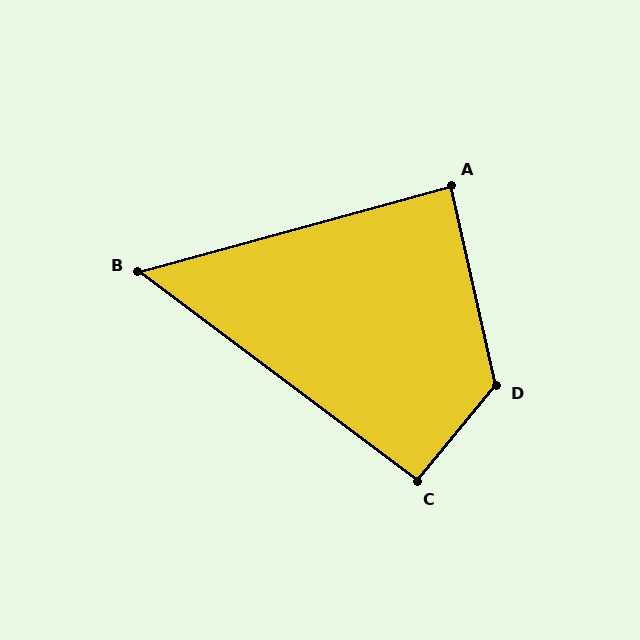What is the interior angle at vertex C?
Approximately 93 degrees (approximately right).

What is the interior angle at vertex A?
Approximately 87 degrees (approximately right).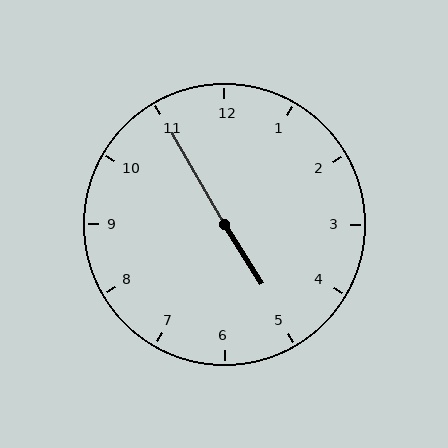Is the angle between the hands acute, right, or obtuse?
It is obtuse.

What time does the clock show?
4:55.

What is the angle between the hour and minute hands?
Approximately 178 degrees.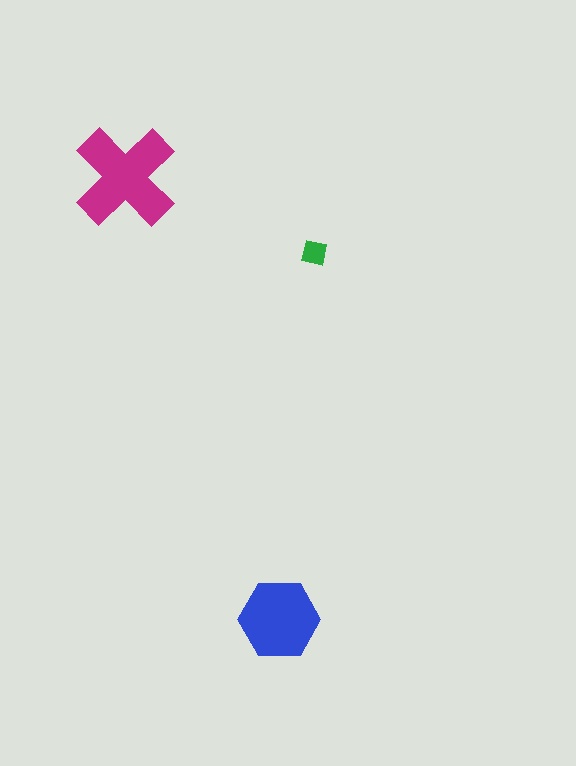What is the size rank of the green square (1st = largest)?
3rd.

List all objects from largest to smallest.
The magenta cross, the blue hexagon, the green square.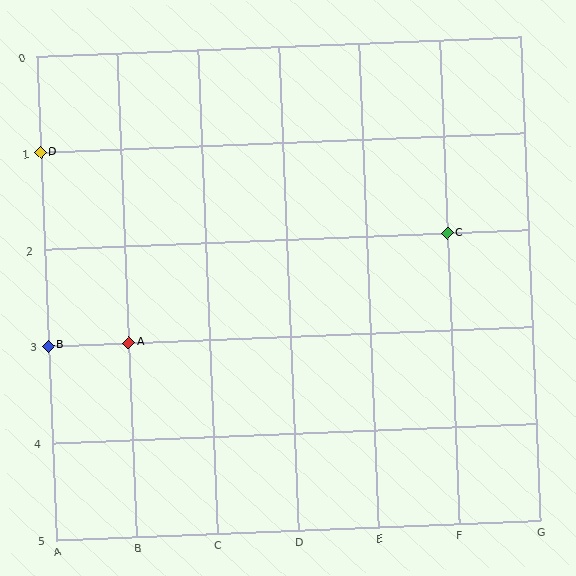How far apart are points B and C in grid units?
Points B and C are 5 columns and 1 row apart (about 5.1 grid units diagonally).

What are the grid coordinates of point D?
Point D is at grid coordinates (A, 1).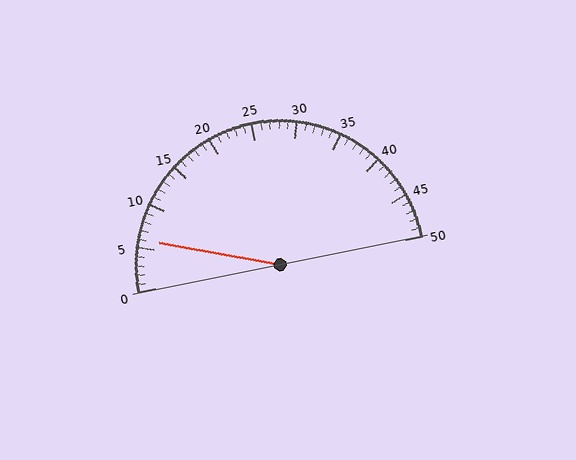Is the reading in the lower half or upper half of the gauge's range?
The reading is in the lower half of the range (0 to 50).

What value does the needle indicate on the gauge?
The needle indicates approximately 6.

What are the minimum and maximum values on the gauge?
The gauge ranges from 0 to 50.